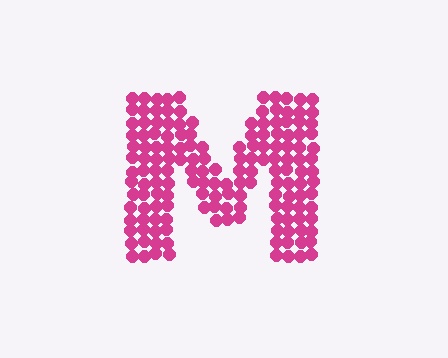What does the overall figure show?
The overall figure shows the letter M.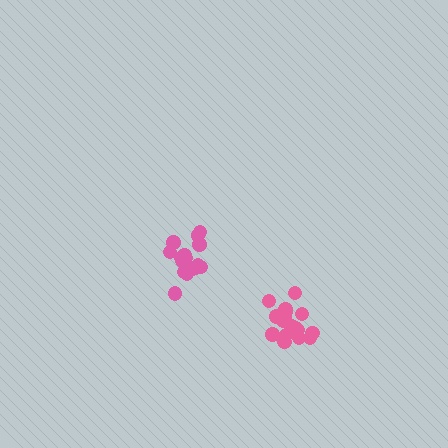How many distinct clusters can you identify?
There are 2 distinct clusters.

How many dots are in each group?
Group 1: 17 dots, Group 2: 16 dots (33 total).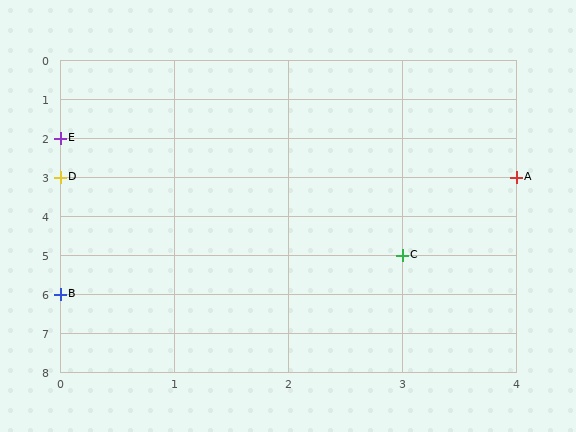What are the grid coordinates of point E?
Point E is at grid coordinates (0, 2).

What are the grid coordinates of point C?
Point C is at grid coordinates (3, 5).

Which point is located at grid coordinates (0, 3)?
Point D is at (0, 3).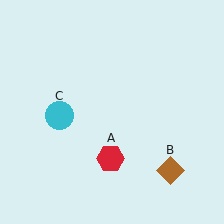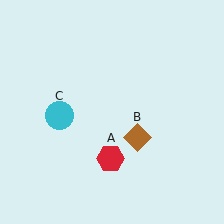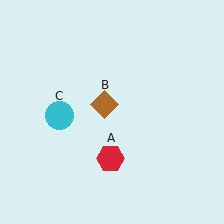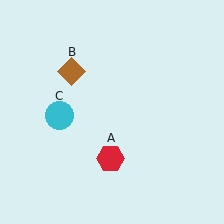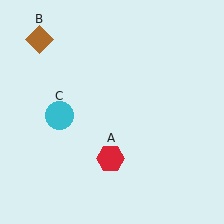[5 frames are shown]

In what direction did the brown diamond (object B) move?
The brown diamond (object B) moved up and to the left.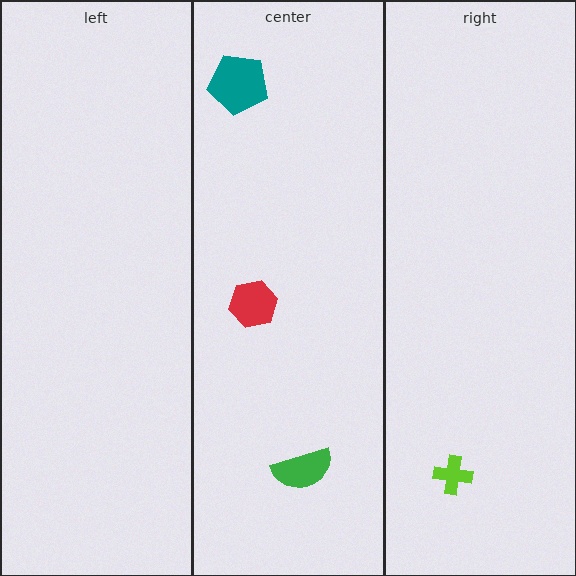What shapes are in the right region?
The lime cross.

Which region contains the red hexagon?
The center region.